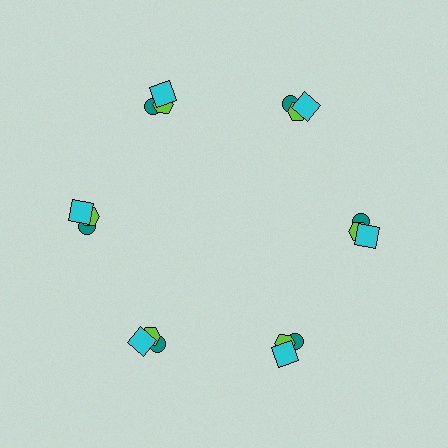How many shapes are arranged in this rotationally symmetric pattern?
There are 18 shapes, arranged in 6 groups of 3.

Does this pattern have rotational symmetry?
Yes, this pattern has 6-fold rotational symmetry. It looks the same after rotating 60 degrees around the center.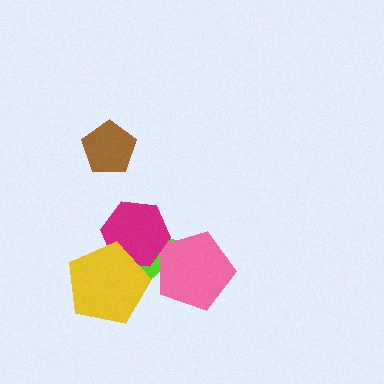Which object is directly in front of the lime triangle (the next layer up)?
The pink pentagon is directly in front of the lime triangle.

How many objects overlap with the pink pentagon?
1 object overlaps with the pink pentagon.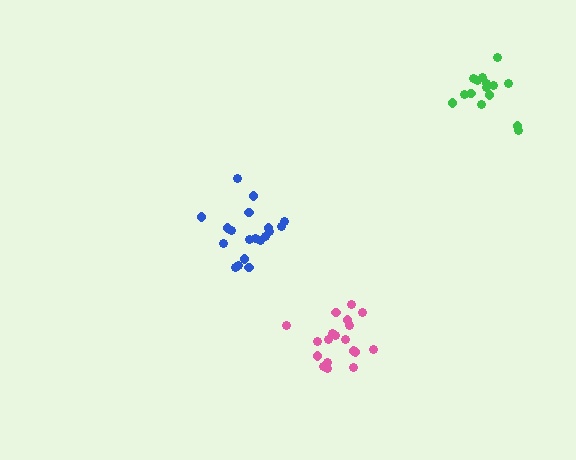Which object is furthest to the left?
The blue cluster is leftmost.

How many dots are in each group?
Group 1: 19 dots, Group 2: 19 dots, Group 3: 15 dots (53 total).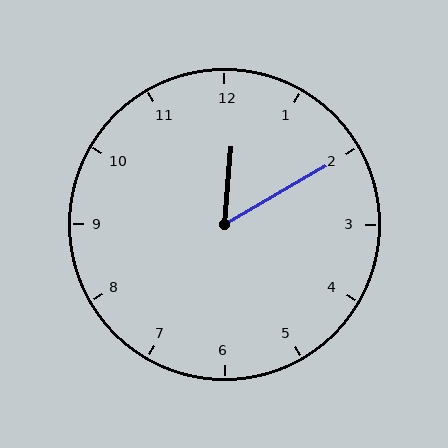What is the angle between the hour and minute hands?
Approximately 55 degrees.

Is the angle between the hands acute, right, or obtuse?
It is acute.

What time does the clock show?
12:10.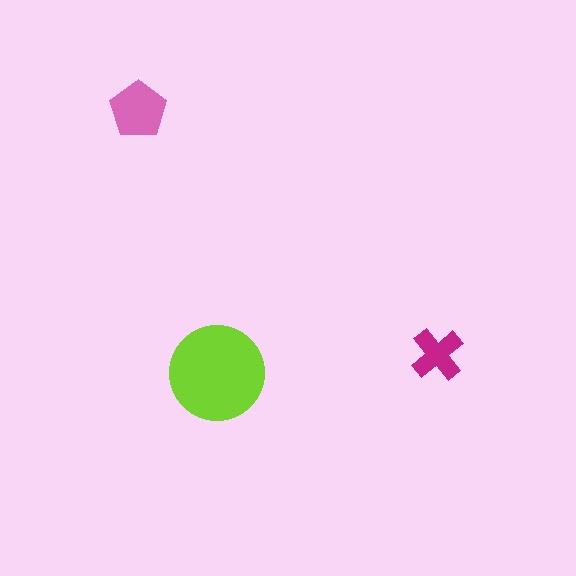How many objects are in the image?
There are 3 objects in the image.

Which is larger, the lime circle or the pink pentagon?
The lime circle.